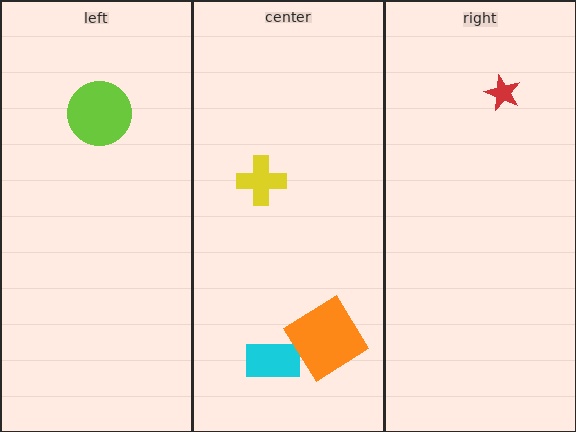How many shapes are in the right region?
1.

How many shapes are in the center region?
3.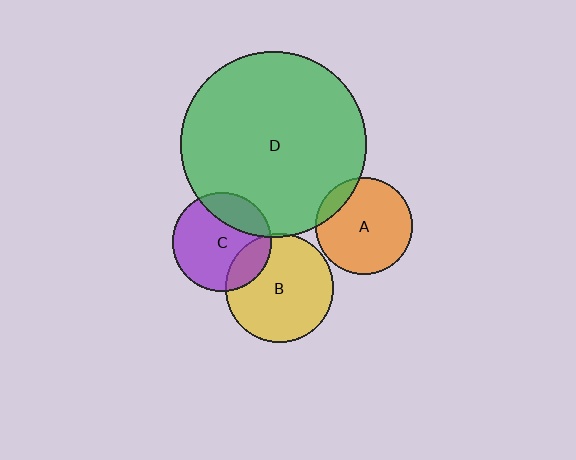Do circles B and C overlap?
Yes.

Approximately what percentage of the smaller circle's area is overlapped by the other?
Approximately 20%.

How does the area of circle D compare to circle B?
Approximately 2.9 times.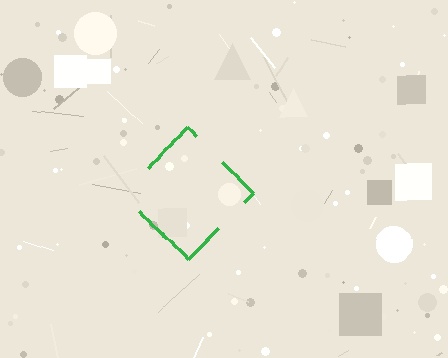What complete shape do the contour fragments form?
The contour fragments form a diamond.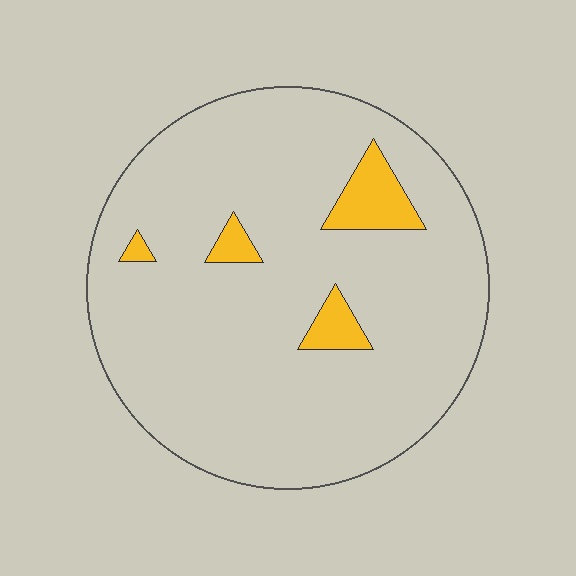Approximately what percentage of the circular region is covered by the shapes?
Approximately 10%.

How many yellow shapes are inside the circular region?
4.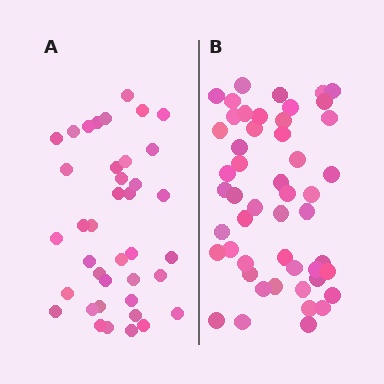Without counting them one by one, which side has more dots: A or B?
Region B (the right region) has more dots.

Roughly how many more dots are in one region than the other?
Region B has roughly 12 or so more dots than region A.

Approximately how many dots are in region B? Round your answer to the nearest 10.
About 50 dots.